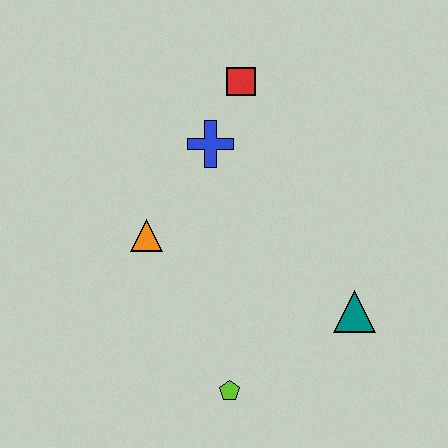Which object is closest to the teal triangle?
The lime pentagon is closest to the teal triangle.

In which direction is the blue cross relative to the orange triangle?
The blue cross is above the orange triangle.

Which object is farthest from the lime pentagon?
The red square is farthest from the lime pentagon.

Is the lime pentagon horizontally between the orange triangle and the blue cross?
No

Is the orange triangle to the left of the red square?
Yes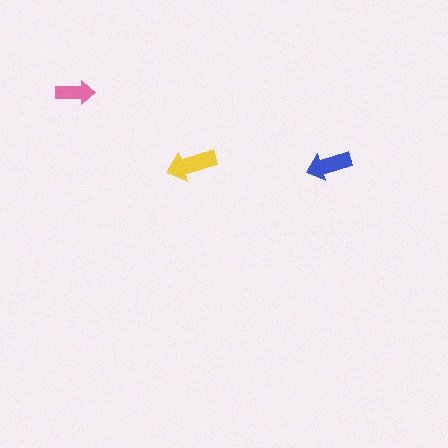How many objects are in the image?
There are 3 objects in the image.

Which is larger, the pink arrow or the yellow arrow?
The yellow one.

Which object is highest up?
The pink arrow is topmost.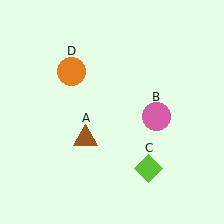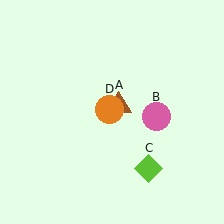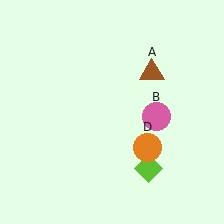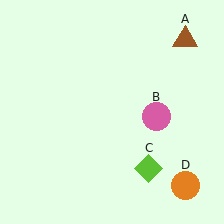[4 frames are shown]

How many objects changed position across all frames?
2 objects changed position: brown triangle (object A), orange circle (object D).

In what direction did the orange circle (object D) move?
The orange circle (object D) moved down and to the right.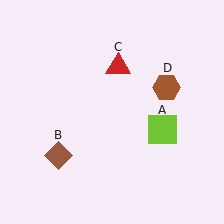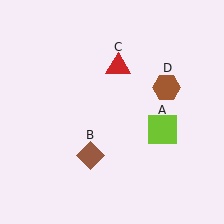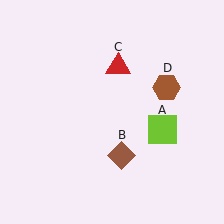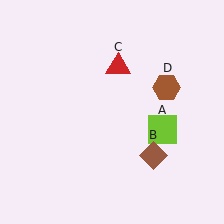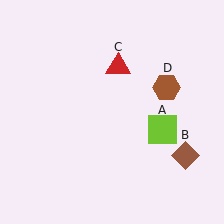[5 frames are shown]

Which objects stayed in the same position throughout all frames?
Lime square (object A) and red triangle (object C) and brown hexagon (object D) remained stationary.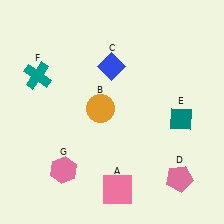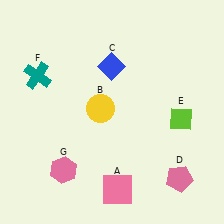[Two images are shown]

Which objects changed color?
B changed from orange to yellow. E changed from teal to lime.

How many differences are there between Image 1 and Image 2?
There are 2 differences between the two images.